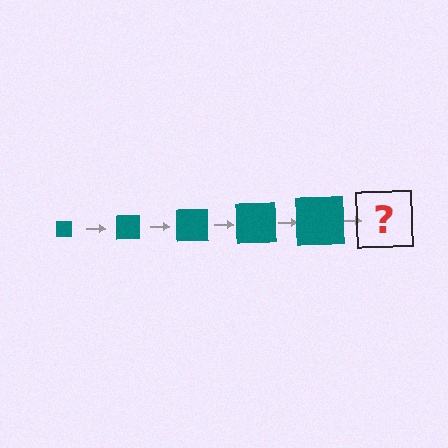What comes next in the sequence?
The next element should be a teal square, larger than the previous one.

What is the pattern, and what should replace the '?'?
The pattern is that the square gets progressively larger each step. The '?' should be a teal square, larger than the previous one.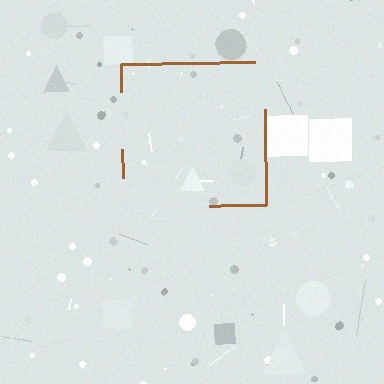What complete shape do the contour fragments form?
The contour fragments form a square.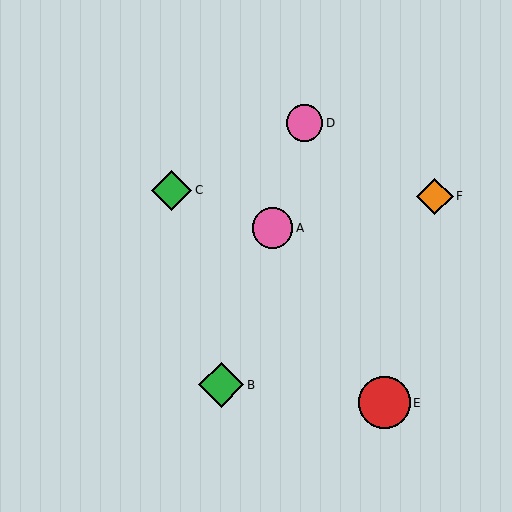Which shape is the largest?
The red circle (labeled E) is the largest.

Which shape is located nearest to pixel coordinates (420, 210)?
The orange diamond (labeled F) at (435, 196) is nearest to that location.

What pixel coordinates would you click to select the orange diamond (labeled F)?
Click at (435, 196) to select the orange diamond F.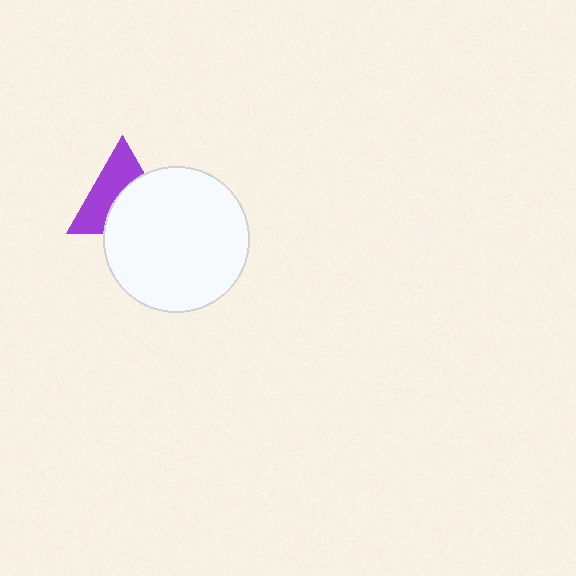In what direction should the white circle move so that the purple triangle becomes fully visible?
The white circle should move toward the lower-right. That is the shortest direction to clear the overlap and leave the purple triangle fully visible.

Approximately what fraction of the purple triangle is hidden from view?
Roughly 49% of the purple triangle is hidden behind the white circle.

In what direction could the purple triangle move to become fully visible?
The purple triangle could move toward the upper-left. That would shift it out from behind the white circle entirely.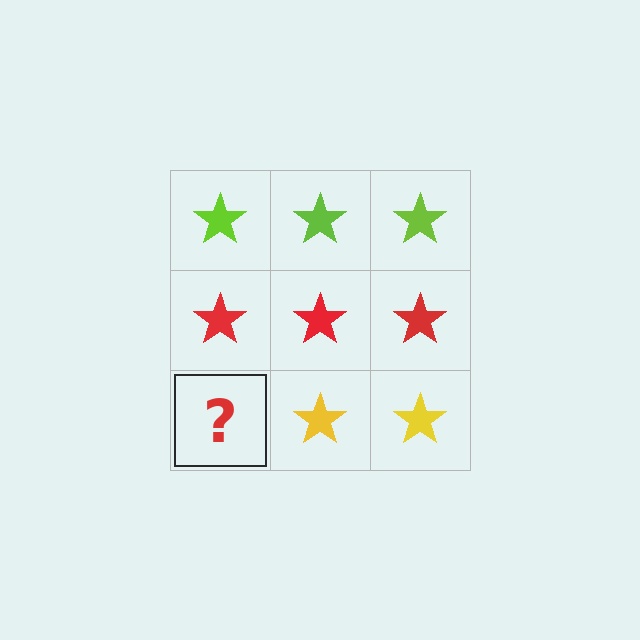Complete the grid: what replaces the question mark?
The question mark should be replaced with a yellow star.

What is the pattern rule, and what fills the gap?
The rule is that each row has a consistent color. The gap should be filled with a yellow star.